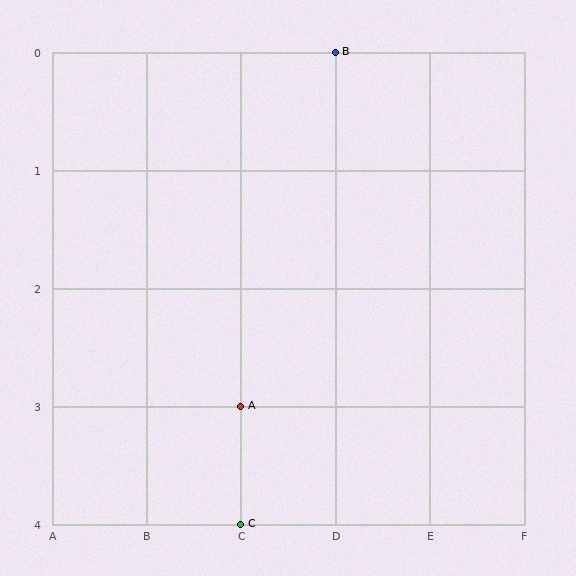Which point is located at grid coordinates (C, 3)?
Point A is at (C, 3).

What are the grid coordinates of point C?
Point C is at grid coordinates (C, 4).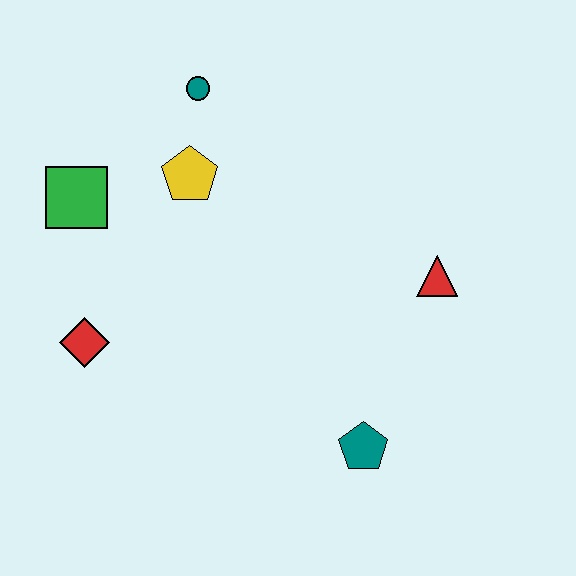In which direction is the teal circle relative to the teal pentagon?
The teal circle is above the teal pentagon.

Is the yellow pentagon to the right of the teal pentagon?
No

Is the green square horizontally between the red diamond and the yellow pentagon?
No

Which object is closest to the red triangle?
The teal pentagon is closest to the red triangle.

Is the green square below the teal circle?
Yes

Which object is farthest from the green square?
The teal pentagon is farthest from the green square.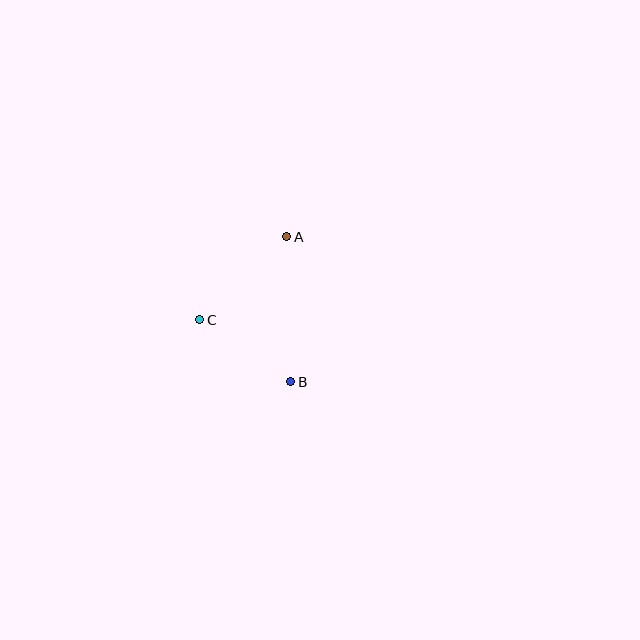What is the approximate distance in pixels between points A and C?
The distance between A and C is approximately 120 pixels.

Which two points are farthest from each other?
Points A and B are farthest from each other.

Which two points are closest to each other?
Points B and C are closest to each other.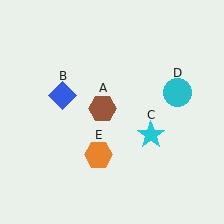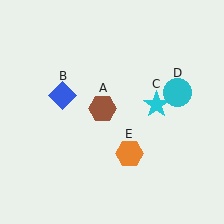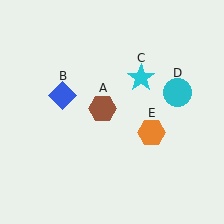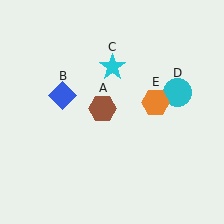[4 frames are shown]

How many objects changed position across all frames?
2 objects changed position: cyan star (object C), orange hexagon (object E).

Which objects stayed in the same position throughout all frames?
Brown hexagon (object A) and blue diamond (object B) and cyan circle (object D) remained stationary.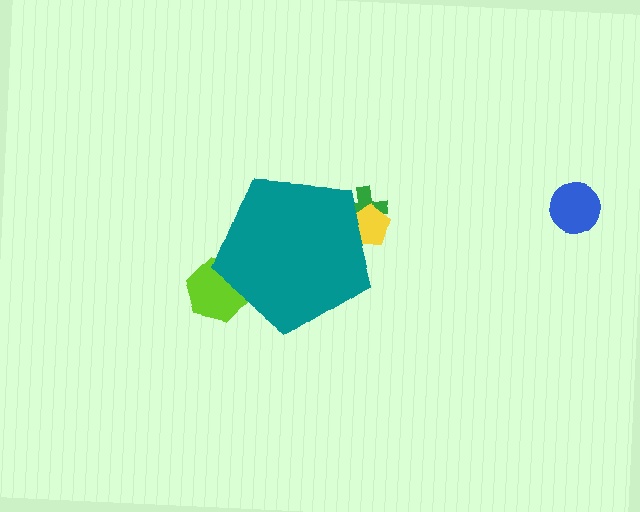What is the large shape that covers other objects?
A teal pentagon.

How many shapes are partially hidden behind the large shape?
3 shapes are partially hidden.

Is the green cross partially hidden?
Yes, the green cross is partially hidden behind the teal pentagon.